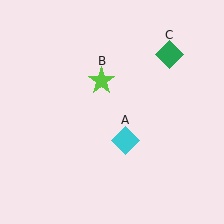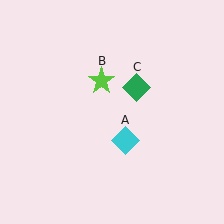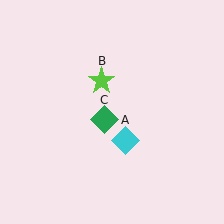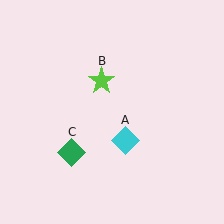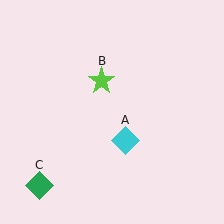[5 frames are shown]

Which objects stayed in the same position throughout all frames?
Cyan diamond (object A) and lime star (object B) remained stationary.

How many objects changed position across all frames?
1 object changed position: green diamond (object C).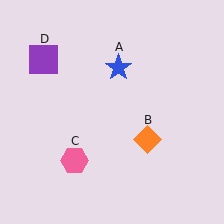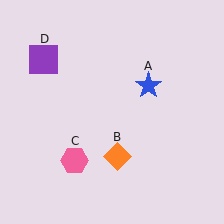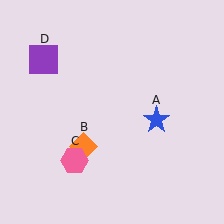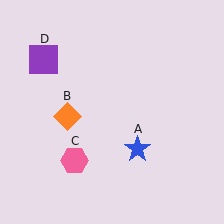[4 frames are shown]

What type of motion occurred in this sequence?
The blue star (object A), orange diamond (object B) rotated clockwise around the center of the scene.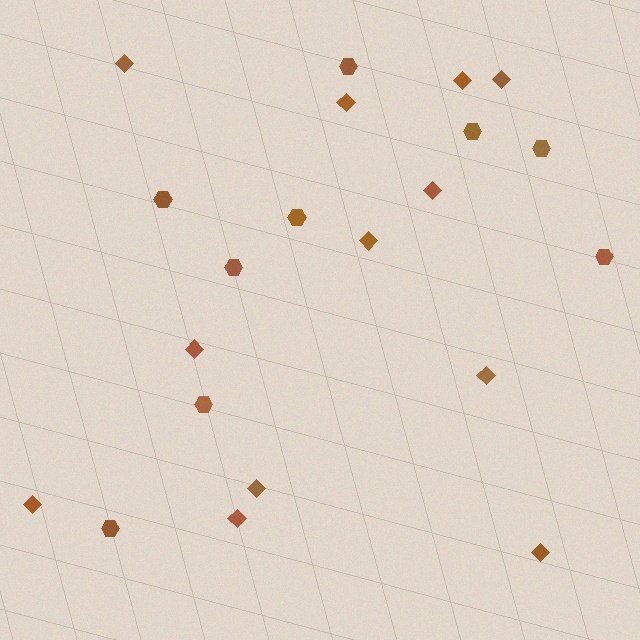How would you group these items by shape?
There are 2 groups: one group of diamonds (12) and one group of hexagons (9).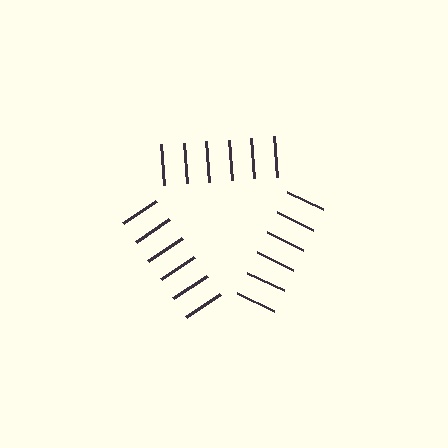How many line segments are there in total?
18 — 6 along each of the 3 edges.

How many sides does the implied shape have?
3 sides — the line-ends trace a triangle.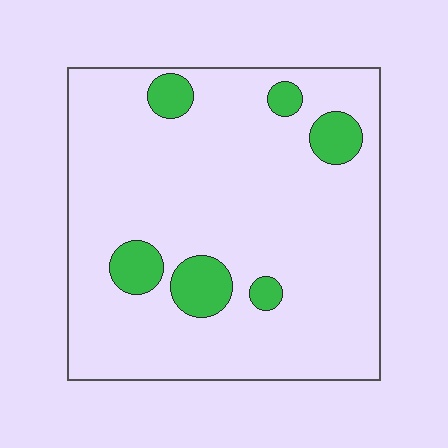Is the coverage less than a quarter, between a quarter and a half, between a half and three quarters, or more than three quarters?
Less than a quarter.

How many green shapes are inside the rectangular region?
6.